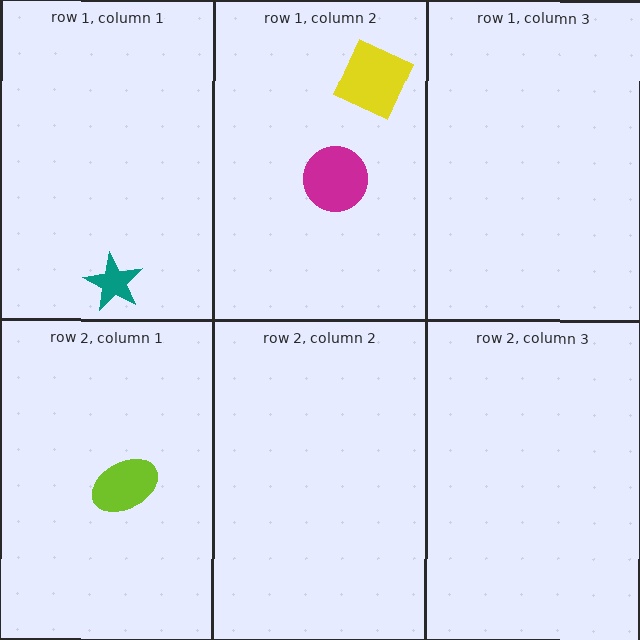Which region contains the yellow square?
The row 1, column 2 region.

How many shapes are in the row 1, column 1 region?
1.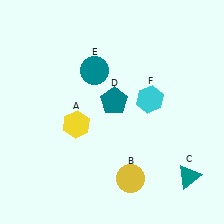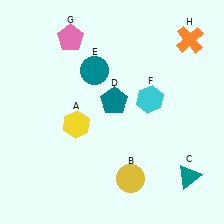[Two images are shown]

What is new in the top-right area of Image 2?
An orange cross (H) was added in the top-right area of Image 2.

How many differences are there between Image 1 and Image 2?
There are 2 differences between the two images.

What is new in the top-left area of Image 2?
A pink pentagon (G) was added in the top-left area of Image 2.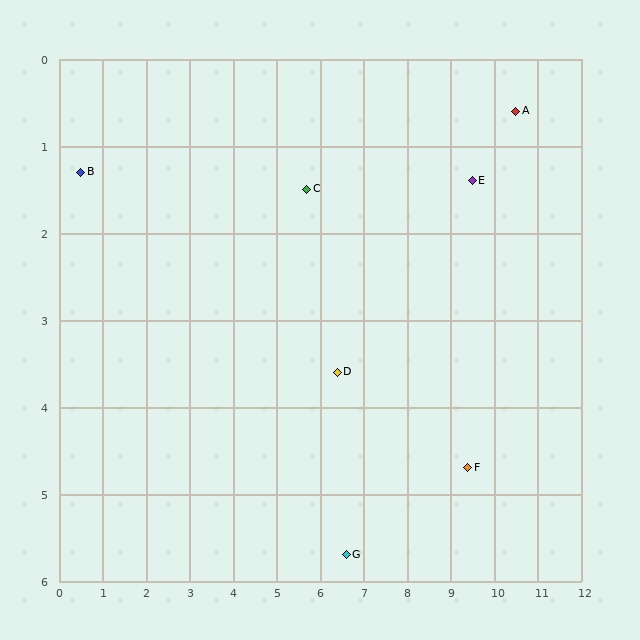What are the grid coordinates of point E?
Point E is at approximately (9.5, 1.4).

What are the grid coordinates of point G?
Point G is at approximately (6.6, 5.7).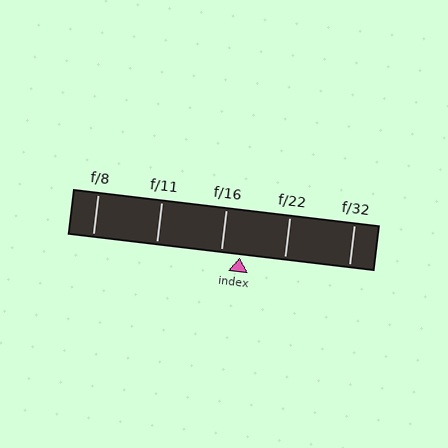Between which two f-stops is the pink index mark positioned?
The index mark is between f/16 and f/22.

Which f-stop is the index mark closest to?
The index mark is closest to f/16.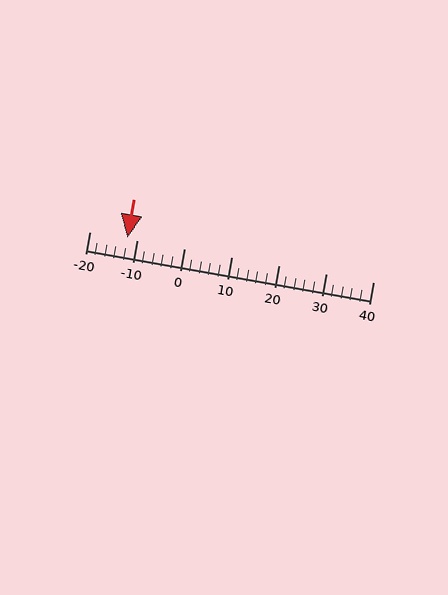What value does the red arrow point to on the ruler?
The red arrow points to approximately -12.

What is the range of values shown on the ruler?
The ruler shows values from -20 to 40.